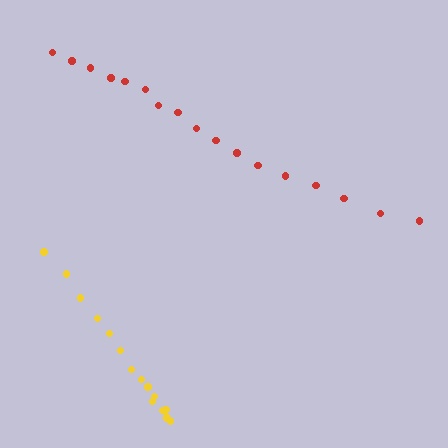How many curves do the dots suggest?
There are 2 distinct paths.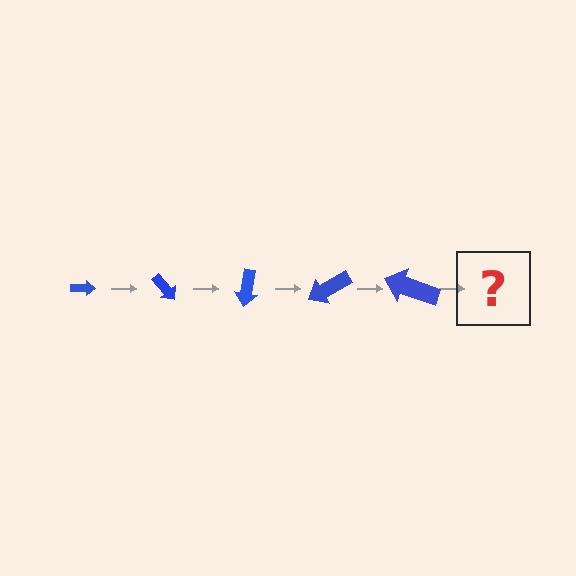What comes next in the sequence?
The next element should be an arrow, larger than the previous one and rotated 250 degrees from the start.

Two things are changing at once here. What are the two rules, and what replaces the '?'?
The two rules are that the arrow grows larger each step and it rotates 50 degrees each step. The '?' should be an arrow, larger than the previous one and rotated 250 degrees from the start.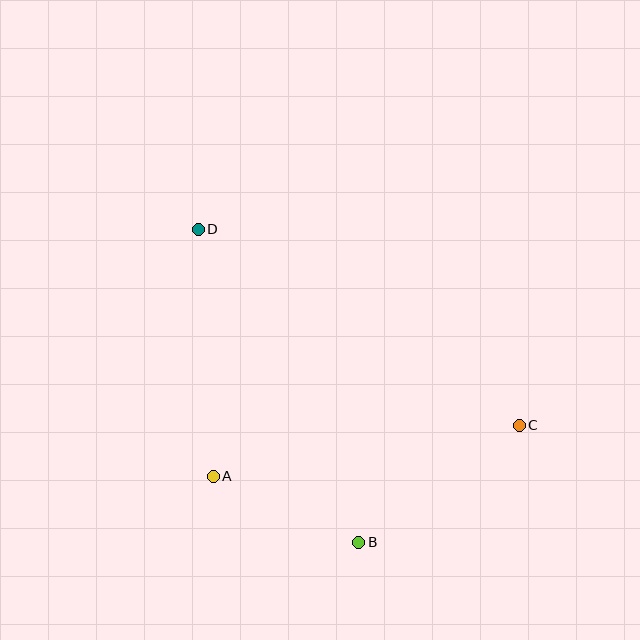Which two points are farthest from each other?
Points C and D are farthest from each other.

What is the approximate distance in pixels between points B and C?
The distance between B and C is approximately 198 pixels.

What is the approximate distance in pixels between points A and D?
The distance between A and D is approximately 247 pixels.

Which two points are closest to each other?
Points A and B are closest to each other.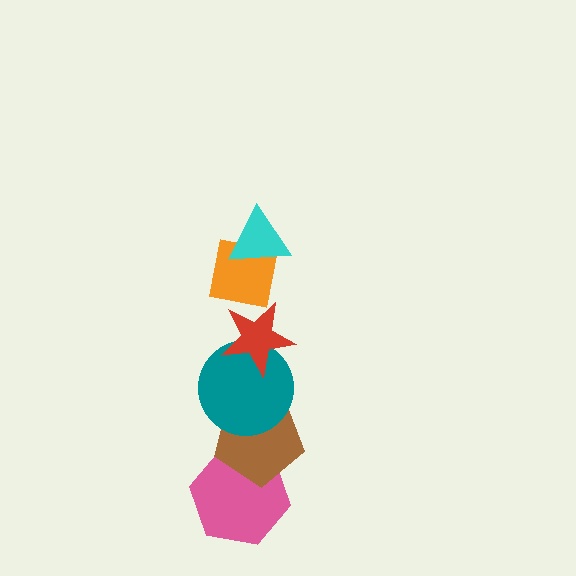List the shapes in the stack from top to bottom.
From top to bottom: the cyan triangle, the orange square, the red star, the teal circle, the brown pentagon, the pink hexagon.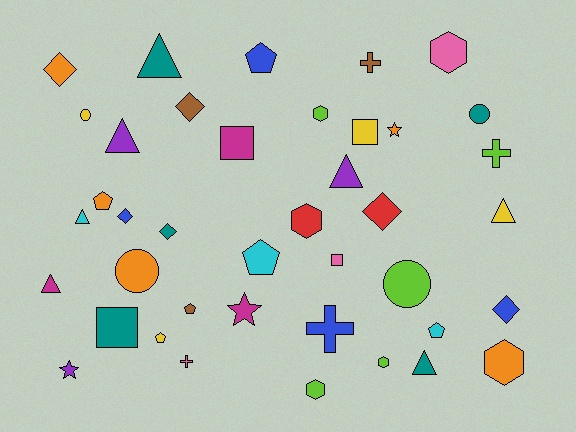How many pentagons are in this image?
There are 6 pentagons.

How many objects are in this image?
There are 40 objects.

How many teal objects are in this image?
There are 5 teal objects.